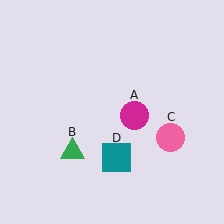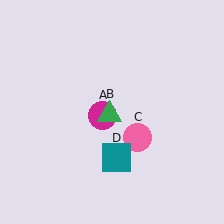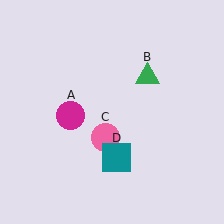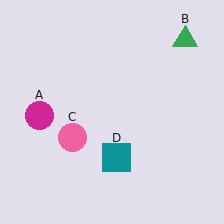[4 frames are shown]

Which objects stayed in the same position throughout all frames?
Teal square (object D) remained stationary.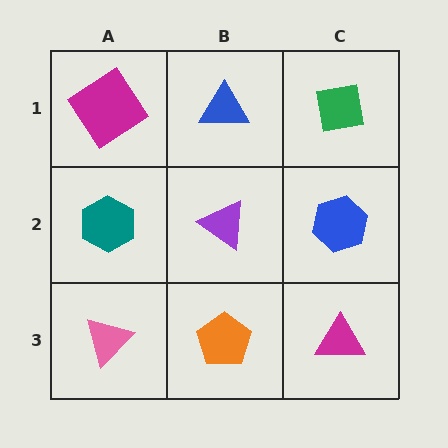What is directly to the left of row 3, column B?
A pink triangle.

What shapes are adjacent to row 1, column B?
A purple triangle (row 2, column B), a magenta diamond (row 1, column A), a green square (row 1, column C).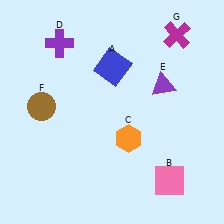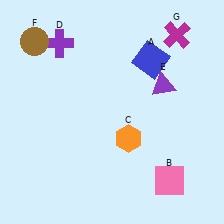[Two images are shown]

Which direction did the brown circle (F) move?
The brown circle (F) moved up.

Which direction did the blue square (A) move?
The blue square (A) moved right.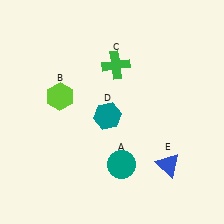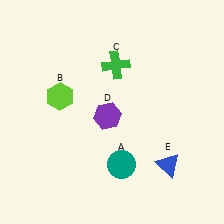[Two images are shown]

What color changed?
The hexagon (D) changed from teal in Image 1 to purple in Image 2.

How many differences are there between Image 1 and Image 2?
There is 1 difference between the two images.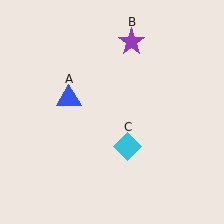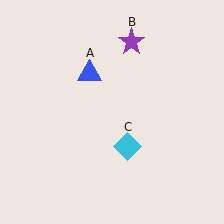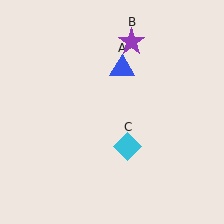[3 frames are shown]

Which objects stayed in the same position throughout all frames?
Purple star (object B) and cyan diamond (object C) remained stationary.